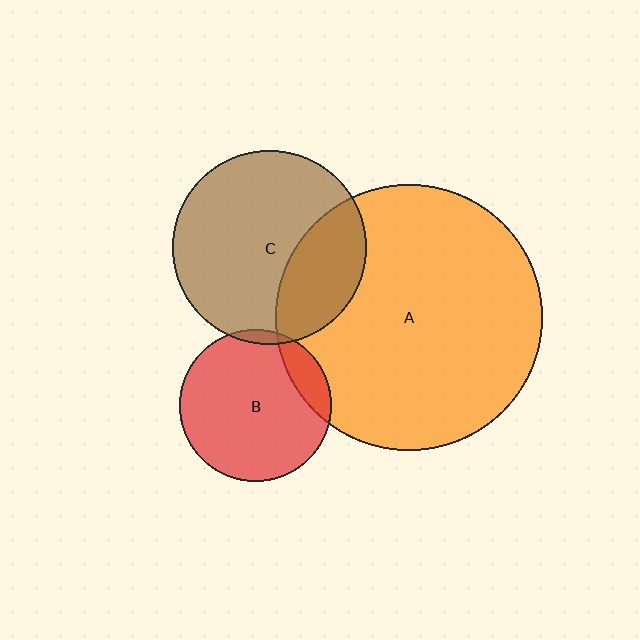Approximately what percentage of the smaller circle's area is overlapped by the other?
Approximately 30%.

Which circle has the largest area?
Circle A (orange).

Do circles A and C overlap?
Yes.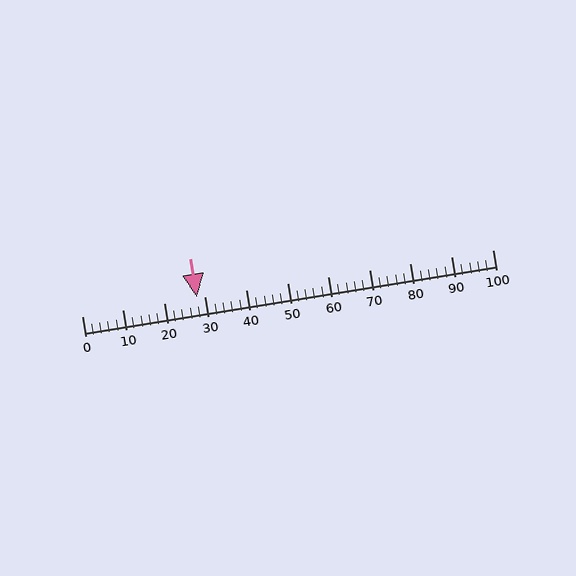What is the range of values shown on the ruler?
The ruler shows values from 0 to 100.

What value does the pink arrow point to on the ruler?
The pink arrow points to approximately 28.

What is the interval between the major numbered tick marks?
The major tick marks are spaced 10 units apart.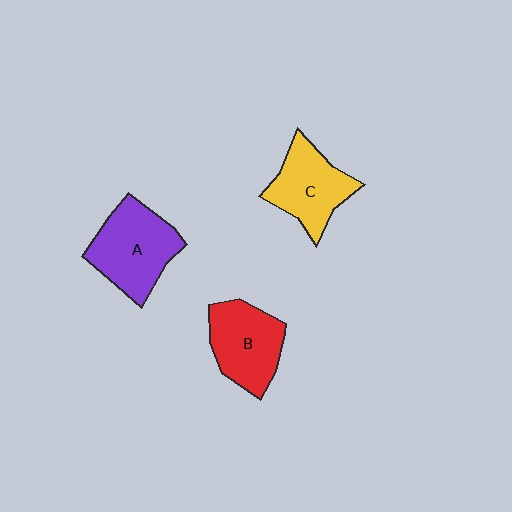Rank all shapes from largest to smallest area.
From largest to smallest: A (purple), B (red), C (yellow).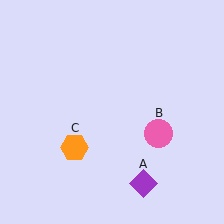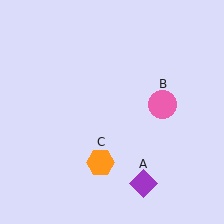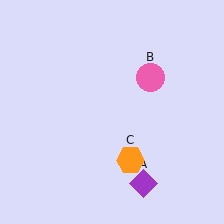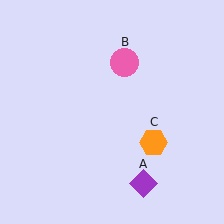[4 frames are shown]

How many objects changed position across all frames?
2 objects changed position: pink circle (object B), orange hexagon (object C).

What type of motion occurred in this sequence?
The pink circle (object B), orange hexagon (object C) rotated counterclockwise around the center of the scene.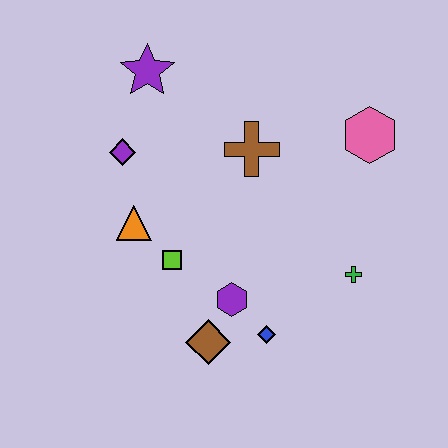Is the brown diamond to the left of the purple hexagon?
Yes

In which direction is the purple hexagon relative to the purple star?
The purple hexagon is below the purple star.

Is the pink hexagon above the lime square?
Yes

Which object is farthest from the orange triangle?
The pink hexagon is farthest from the orange triangle.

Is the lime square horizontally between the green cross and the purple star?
Yes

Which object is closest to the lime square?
The orange triangle is closest to the lime square.